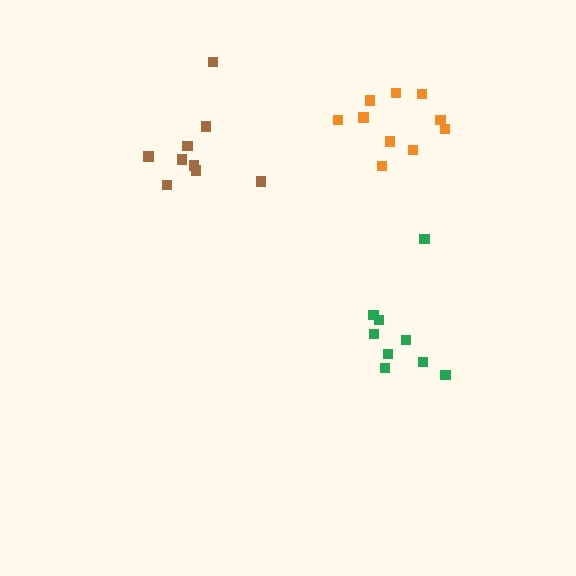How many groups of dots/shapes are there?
There are 3 groups.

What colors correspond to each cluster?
The clusters are colored: green, brown, orange.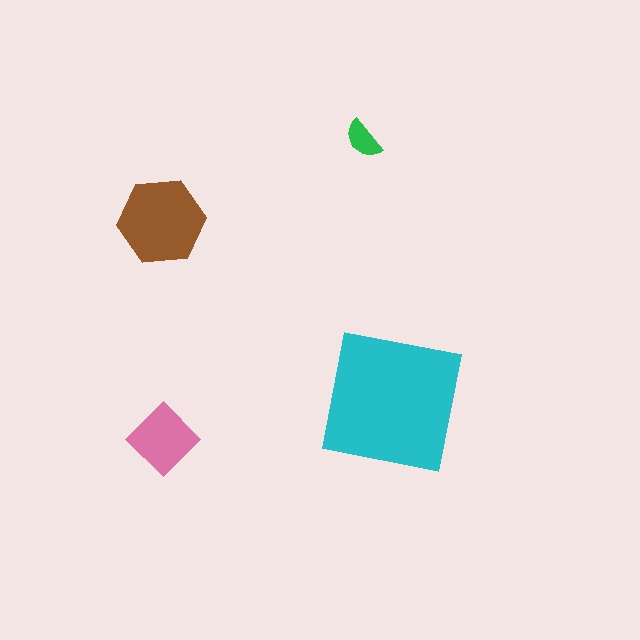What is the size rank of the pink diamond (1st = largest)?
3rd.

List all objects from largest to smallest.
The cyan square, the brown hexagon, the pink diamond, the green semicircle.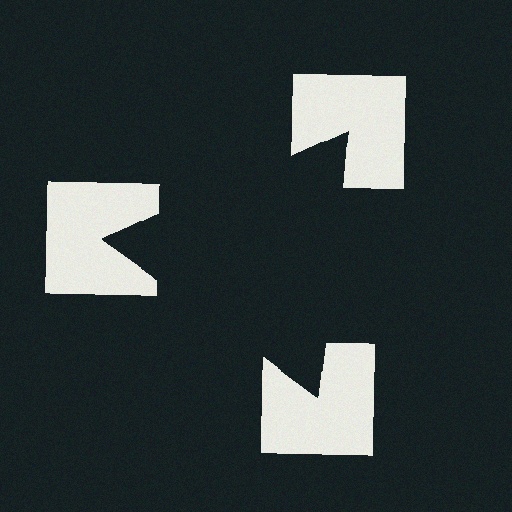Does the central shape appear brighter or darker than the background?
It typically appears slightly darker than the background, even though no actual brightness change is drawn.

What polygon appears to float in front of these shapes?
An illusory triangle — its edges are inferred from the aligned wedge cuts in the notched squares, not physically drawn.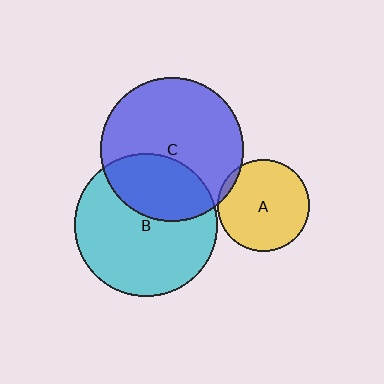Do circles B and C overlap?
Yes.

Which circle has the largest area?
Circle C (blue).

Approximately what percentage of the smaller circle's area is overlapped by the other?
Approximately 35%.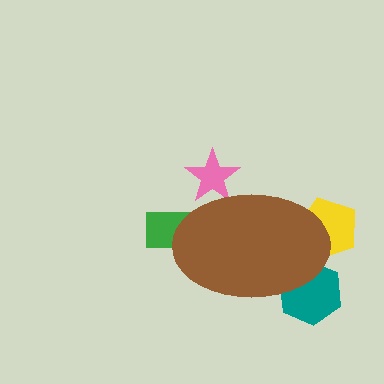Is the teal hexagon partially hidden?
Yes, the teal hexagon is partially hidden behind the brown ellipse.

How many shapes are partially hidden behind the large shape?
4 shapes are partially hidden.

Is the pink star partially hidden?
Yes, the pink star is partially hidden behind the brown ellipse.